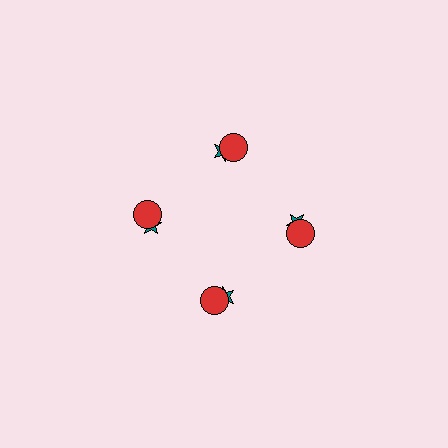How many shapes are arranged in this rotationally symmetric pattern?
There are 8 shapes, arranged in 4 groups of 2.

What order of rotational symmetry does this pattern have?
This pattern has 4-fold rotational symmetry.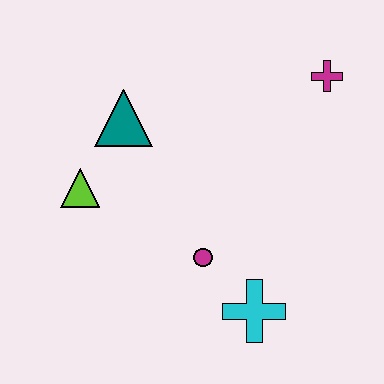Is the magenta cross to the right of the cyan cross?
Yes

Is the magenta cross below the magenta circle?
No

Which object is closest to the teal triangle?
The lime triangle is closest to the teal triangle.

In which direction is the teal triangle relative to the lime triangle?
The teal triangle is above the lime triangle.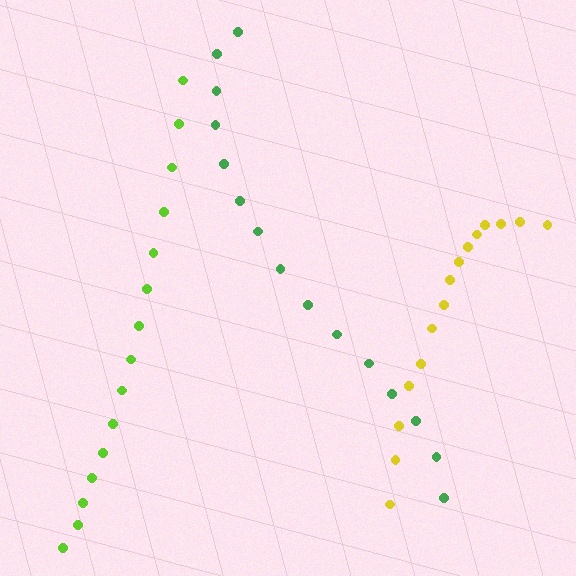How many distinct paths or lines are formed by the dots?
There are 3 distinct paths.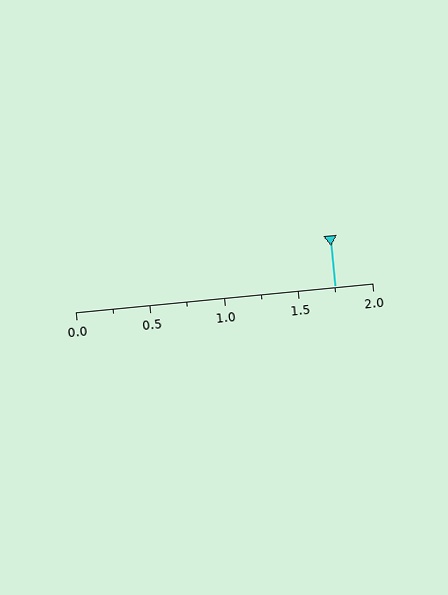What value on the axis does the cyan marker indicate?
The marker indicates approximately 1.75.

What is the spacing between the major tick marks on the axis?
The major ticks are spaced 0.5 apart.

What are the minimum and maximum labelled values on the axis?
The axis runs from 0.0 to 2.0.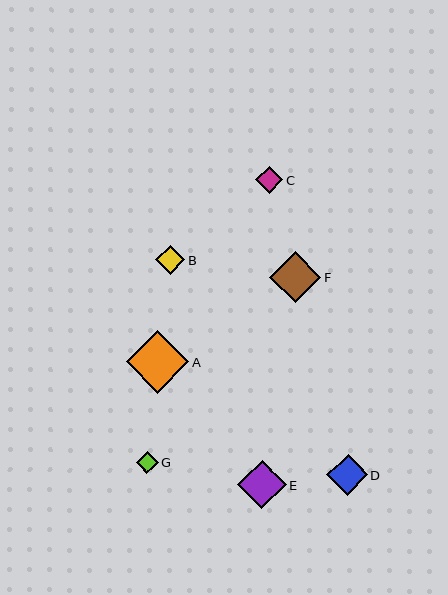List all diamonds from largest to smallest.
From largest to smallest: A, F, E, D, B, C, G.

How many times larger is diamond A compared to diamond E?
Diamond A is approximately 1.3 times the size of diamond E.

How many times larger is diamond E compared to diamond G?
Diamond E is approximately 2.3 times the size of diamond G.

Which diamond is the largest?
Diamond A is the largest with a size of approximately 62 pixels.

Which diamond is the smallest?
Diamond G is the smallest with a size of approximately 22 pixels.